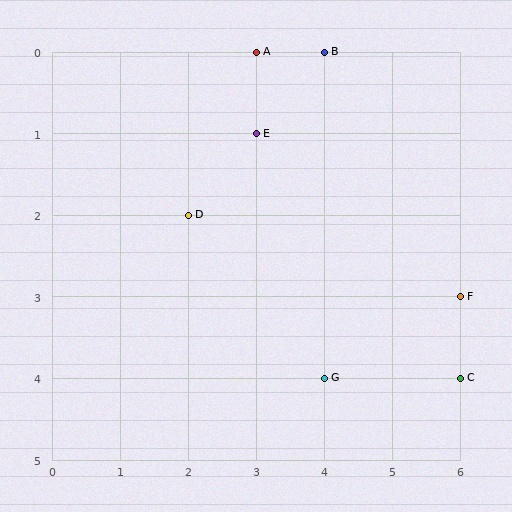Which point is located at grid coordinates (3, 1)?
Point E is at (3, 1).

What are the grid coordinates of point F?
Point F is at grid coordinates (6, 3).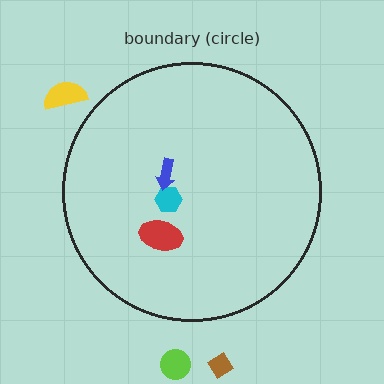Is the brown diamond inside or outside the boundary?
Outside.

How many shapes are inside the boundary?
3 inside, 3 outside.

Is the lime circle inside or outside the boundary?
Outside.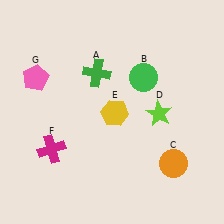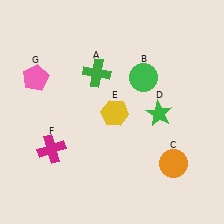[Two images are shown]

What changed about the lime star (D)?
In Image 1, D is lime. In Image 2, it changed to green.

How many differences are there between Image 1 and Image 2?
There is 1 difference between the two images.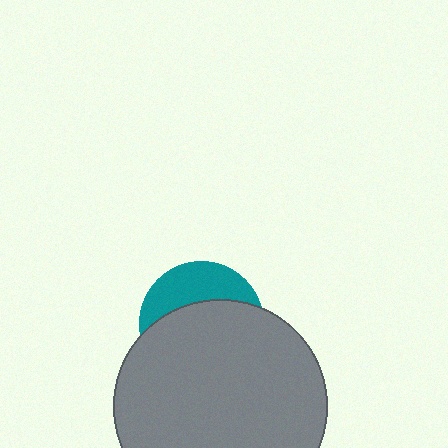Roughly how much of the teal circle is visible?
A small part of it is visible (roughly 33%).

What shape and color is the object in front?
The object in front is a gray circle.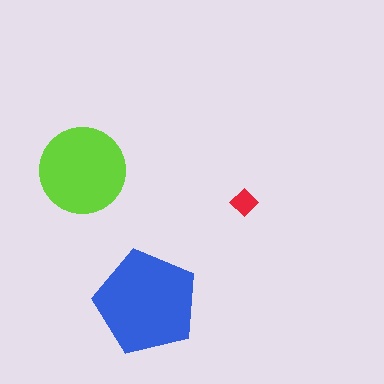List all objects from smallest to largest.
The red diamond, the lime circle, the blue pentagon.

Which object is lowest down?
The blue pentagon is bottommost.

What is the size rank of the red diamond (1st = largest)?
3rd.